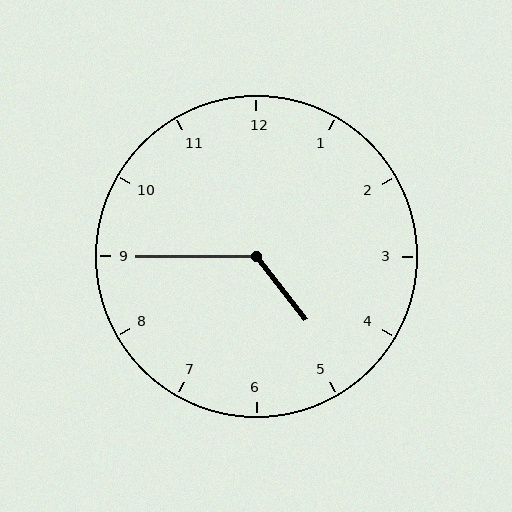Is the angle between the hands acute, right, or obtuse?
It is obtuse.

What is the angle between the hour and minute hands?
Approximately 128 degrees.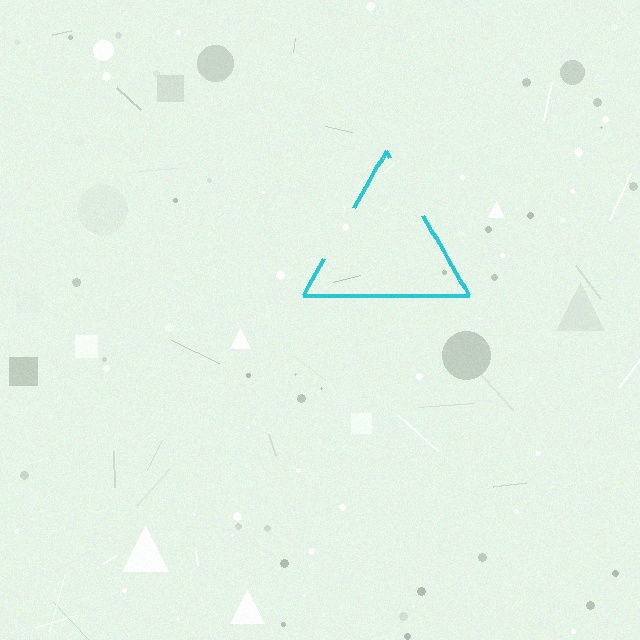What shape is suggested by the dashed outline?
The dashed outline suggests a triangle.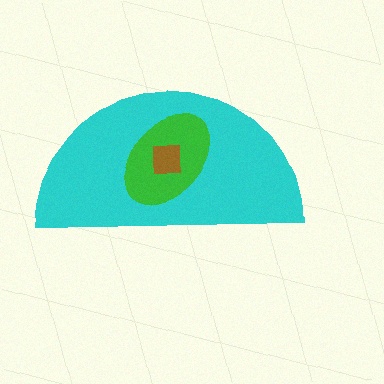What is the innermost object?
The brown square.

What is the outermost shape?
The cyan semicircle.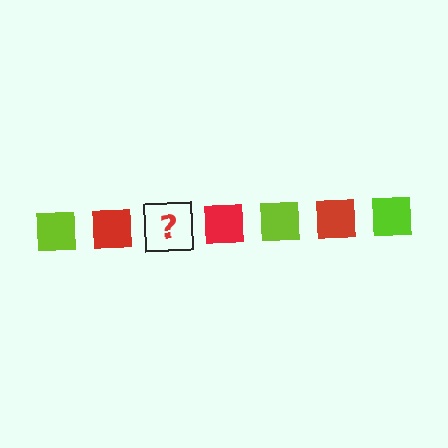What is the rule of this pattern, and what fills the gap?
The rule is that the pattern cycles through lime, red squares. The gap should be filled with a lime square.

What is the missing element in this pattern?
The missing element is a lime square.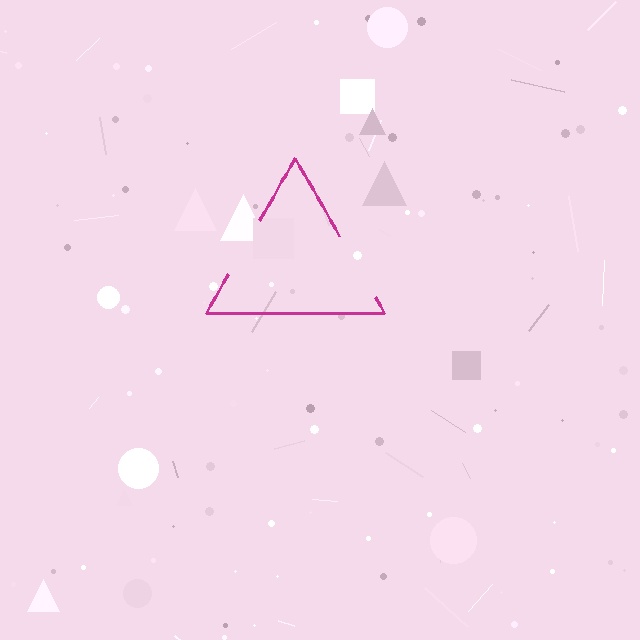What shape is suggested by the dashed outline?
The dashed outline suggests a triangle.